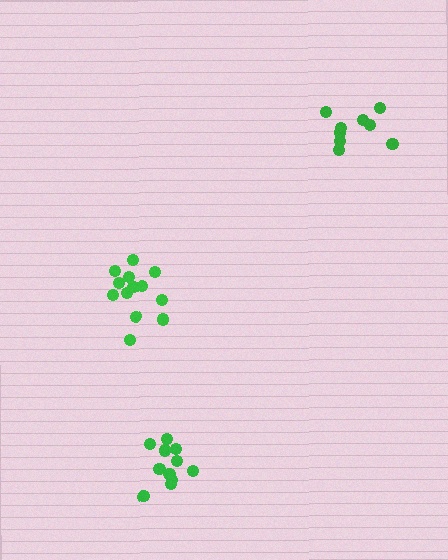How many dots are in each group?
Group 1: 13 dots, Group 2: 11 dots, Group 3: 9 dots (33 total).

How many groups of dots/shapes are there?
There are 3 groups.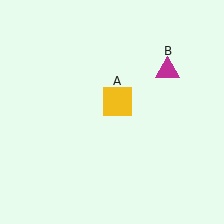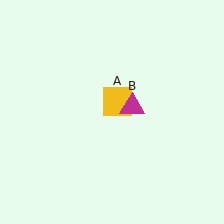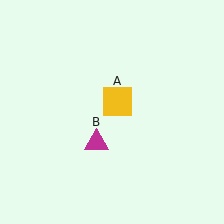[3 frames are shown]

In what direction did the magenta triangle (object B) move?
The magenta triangle (object B) moved down and to the left.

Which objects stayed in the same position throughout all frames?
Yellow square (object A) remained stationary.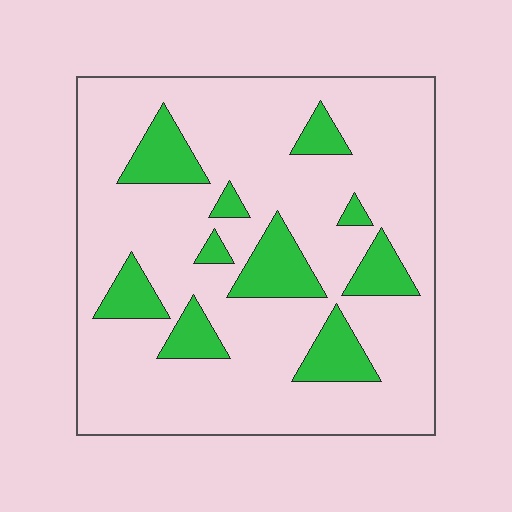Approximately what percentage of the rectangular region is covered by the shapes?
Approximately 20%.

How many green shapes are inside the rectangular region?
10.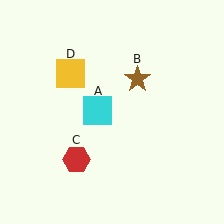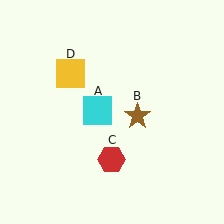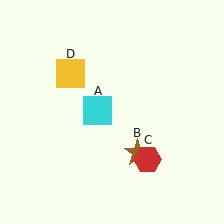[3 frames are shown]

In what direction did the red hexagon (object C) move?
The red hexagon (object C) moved right.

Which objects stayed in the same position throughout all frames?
Cyan square (object A) and yellow square (object D) remained stationary.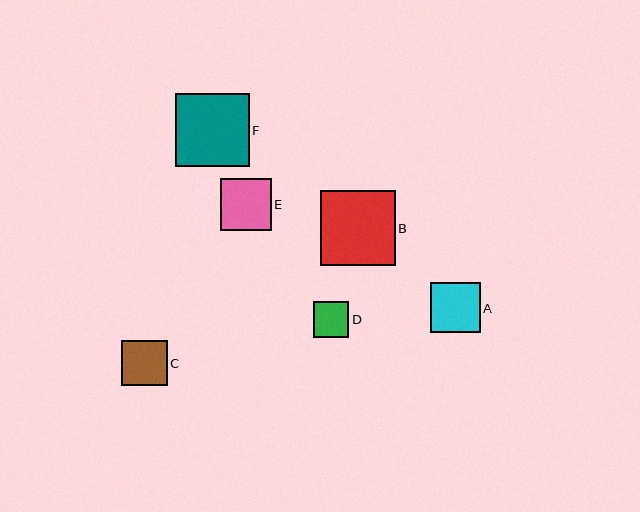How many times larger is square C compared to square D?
Square C is approximately 1.3 times the size of square D.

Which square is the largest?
Square B is the largest with a size of approximately 74 pixels.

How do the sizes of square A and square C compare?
Square A and square C are approximately the same size.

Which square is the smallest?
Square D is the smallest with a size of approximately 35 pixels.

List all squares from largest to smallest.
From largest to smallest: B, F, E, A, C, D.